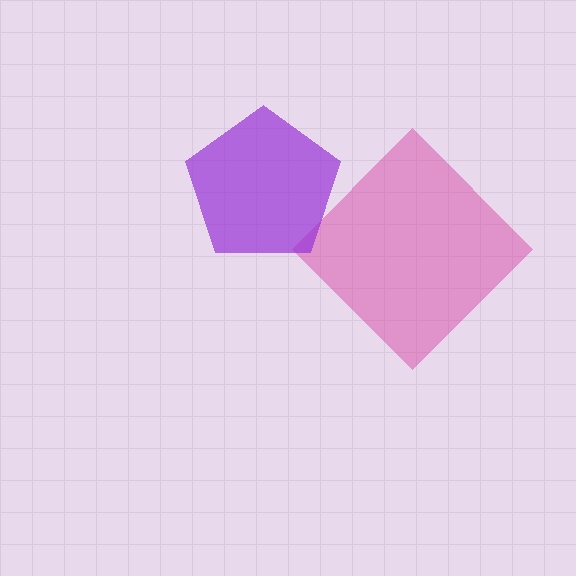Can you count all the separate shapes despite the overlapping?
Yes, there are 2 separate shapes.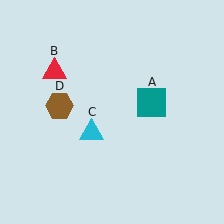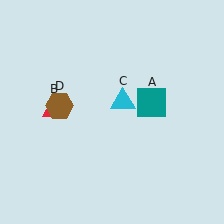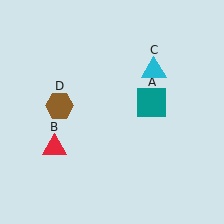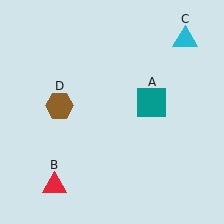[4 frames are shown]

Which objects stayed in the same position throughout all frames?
Teal square (object A) and brown hexagon (object D) remained stationary.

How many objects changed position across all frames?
2 objects changed position: red triangle (object B), cyan triangle (object C).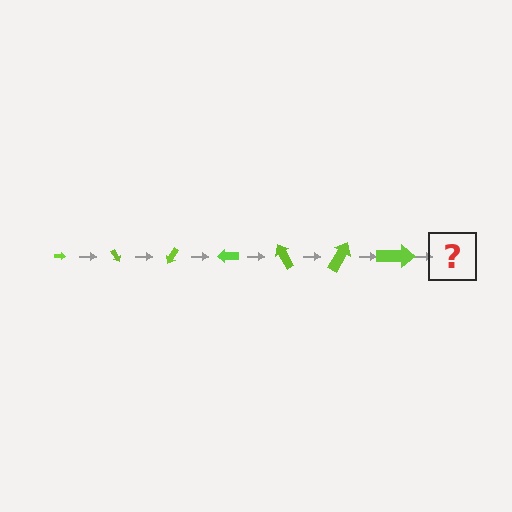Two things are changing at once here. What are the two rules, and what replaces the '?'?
The two rules are that the arrow grows larger each step and it rotates 60 degrees each step. The '?' should be an arrow, larger than the previous one and rotated 420 degrees from the start.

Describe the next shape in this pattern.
It should be an arrow, larger than the previous one and rotated 420 degrees from the start.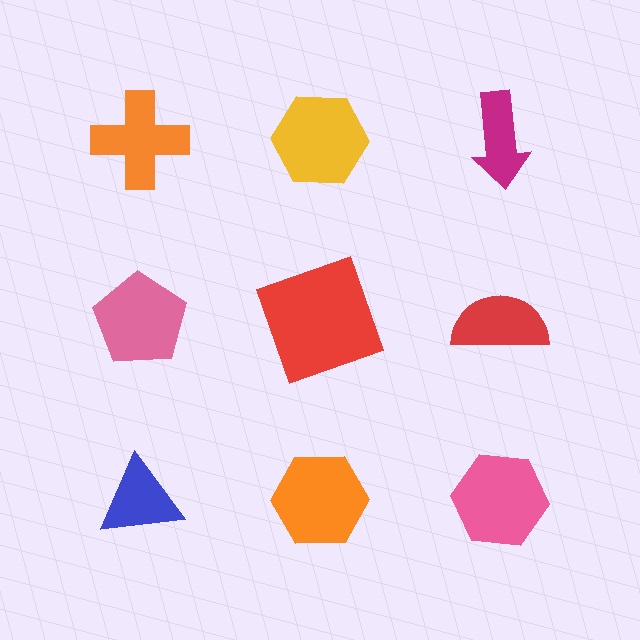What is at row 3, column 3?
A pink hexagon.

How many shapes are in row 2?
3 shapes.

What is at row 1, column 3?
A magenta arrow.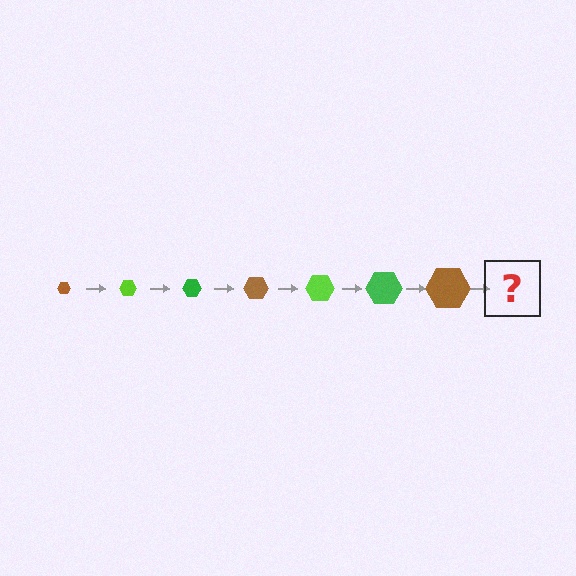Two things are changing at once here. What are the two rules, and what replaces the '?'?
The two rules are that the hexagon grows larger each step and the color cycles through brown, lime, and green. The '?' should be a lime hexagon, larger than the previous one.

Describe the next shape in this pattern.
It should be a lime hexagon, larger than the previous one.